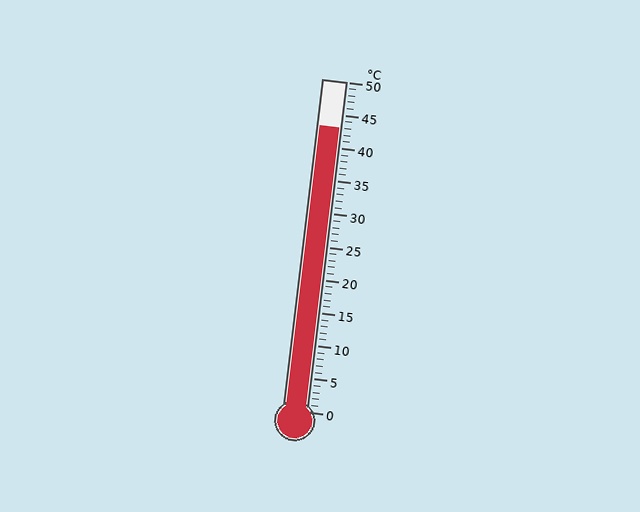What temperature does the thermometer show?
The thermometer shows approximately 43°C.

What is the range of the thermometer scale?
The thermometer scale ranges from 0°C to 50°C.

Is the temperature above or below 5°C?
The temperature is above 5°C.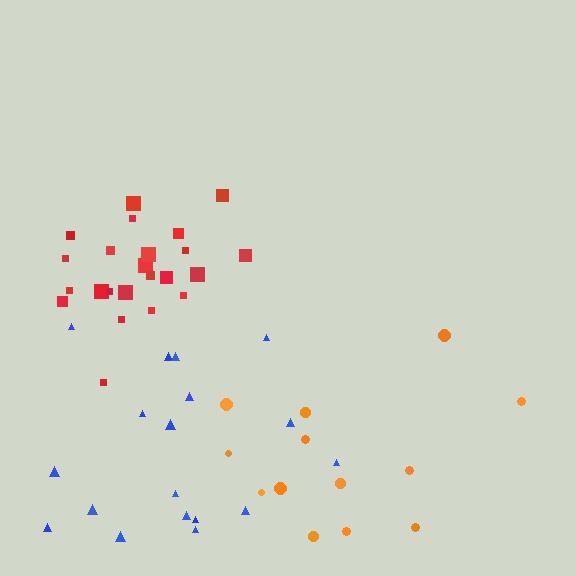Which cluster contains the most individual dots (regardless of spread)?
Red (23).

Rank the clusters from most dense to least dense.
red, blue, orange.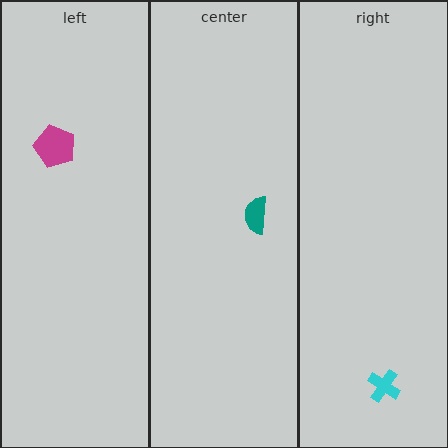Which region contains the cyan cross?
The right region.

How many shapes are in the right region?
1.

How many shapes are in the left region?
1.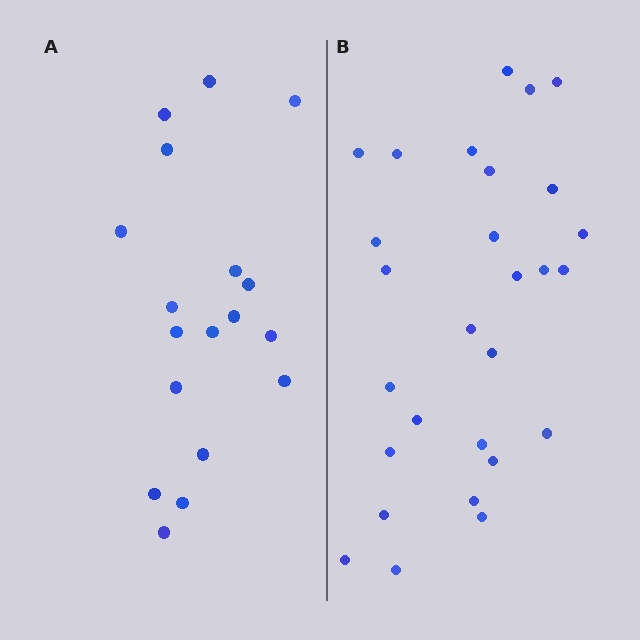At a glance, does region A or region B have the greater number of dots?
Region B (the right region) has more dots.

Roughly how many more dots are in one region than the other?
Region B has roughly 10 or so more dots than region A.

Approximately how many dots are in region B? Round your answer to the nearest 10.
About 30 dots. (The exact count is 28, which rounds to 30.)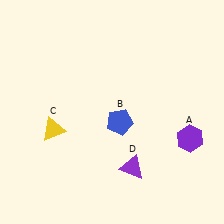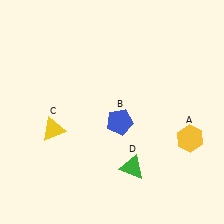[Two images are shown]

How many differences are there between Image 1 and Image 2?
There are 2 differences between the two images.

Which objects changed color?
A changed from purple to yellow. D changed from purple to green.